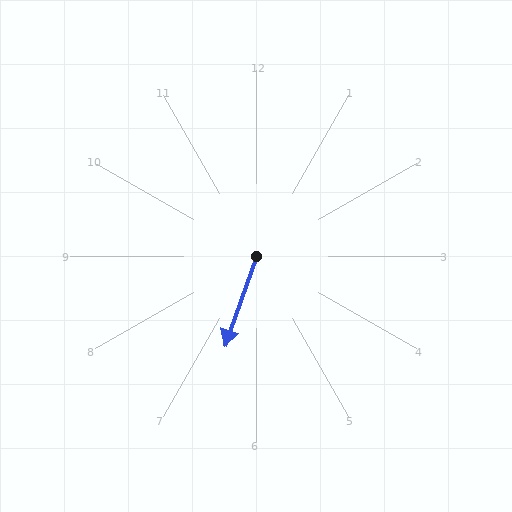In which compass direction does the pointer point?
South.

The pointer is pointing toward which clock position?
Roughly 7 o'clock.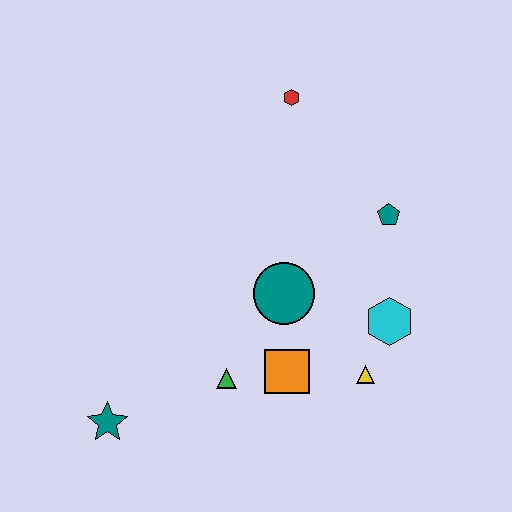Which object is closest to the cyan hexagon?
The yellow triangle is closest to the cyan hexagon.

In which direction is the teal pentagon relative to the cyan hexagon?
The teal pentagon is above the cyan hexagon.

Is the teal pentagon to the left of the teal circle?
No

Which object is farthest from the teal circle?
The teal star is farthest from the teal circle.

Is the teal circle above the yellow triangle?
Yes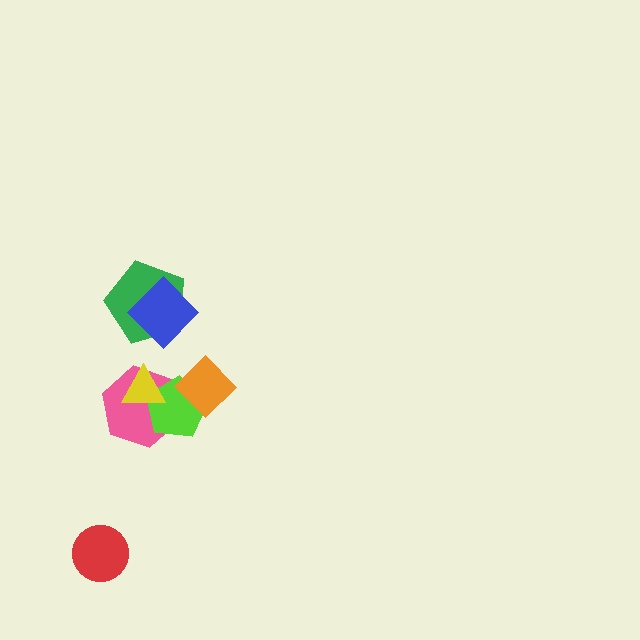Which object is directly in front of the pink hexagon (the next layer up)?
The lime pentagon is directly in front of the pink hexagon.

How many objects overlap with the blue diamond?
1 object overlaps with the blue diamond.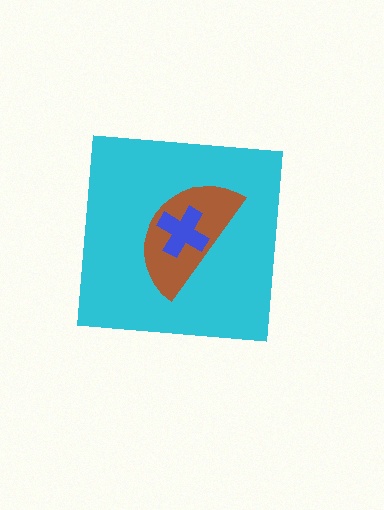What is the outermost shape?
The cyan square.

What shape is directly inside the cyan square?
The brown semicircle.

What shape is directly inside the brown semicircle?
The blue cross.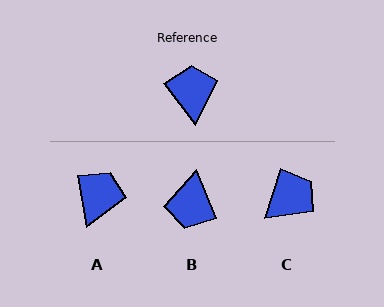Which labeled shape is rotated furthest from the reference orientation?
B, about 165 degrees away.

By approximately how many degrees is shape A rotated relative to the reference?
Approximately 28 degrees clockwise.